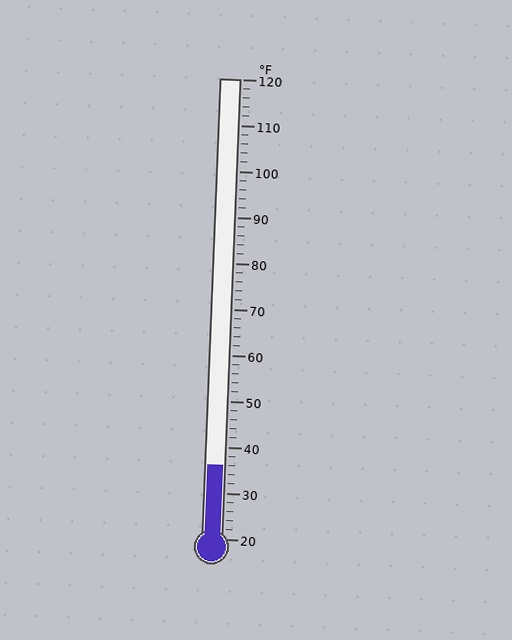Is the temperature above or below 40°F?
The temperature is below 40°F.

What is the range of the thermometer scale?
The thermometer scale ranges from 20°F to 120°F.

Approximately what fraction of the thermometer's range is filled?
The thermometer is filled to approximately 15% of its range.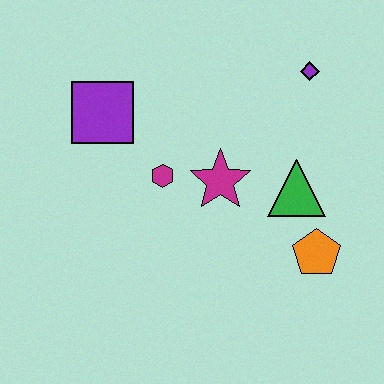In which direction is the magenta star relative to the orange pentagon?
The magenta star is to the left of the orange pentagon.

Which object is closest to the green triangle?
The orange pentagon is closest to the green triangle.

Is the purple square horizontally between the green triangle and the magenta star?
No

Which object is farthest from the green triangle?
The purple square is farthest from the green triangle.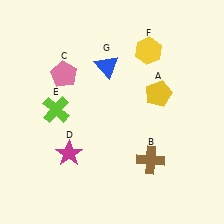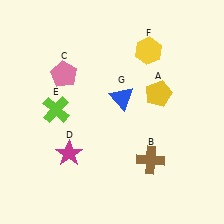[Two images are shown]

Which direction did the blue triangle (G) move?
The blue triangle (G) moved down.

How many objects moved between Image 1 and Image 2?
1 object moved between the two images.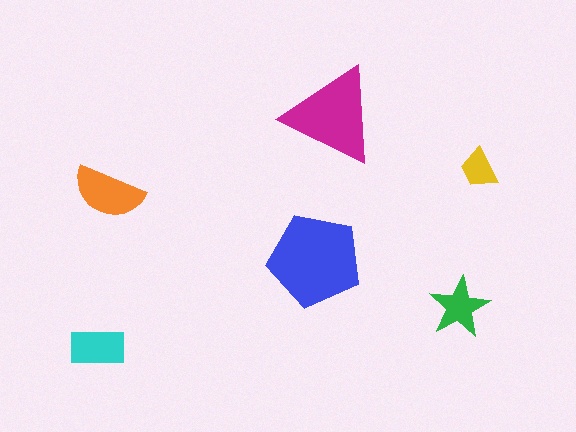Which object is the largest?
The blue pentagon.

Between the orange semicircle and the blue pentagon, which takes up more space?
The blue pentagon.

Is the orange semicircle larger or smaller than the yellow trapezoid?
Larger.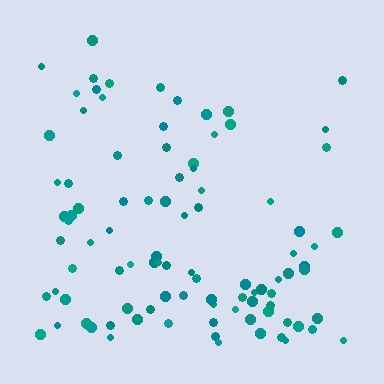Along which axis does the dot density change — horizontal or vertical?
Vertical.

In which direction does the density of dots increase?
From top to bottom, with the bottom side densest.